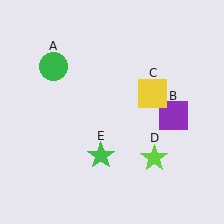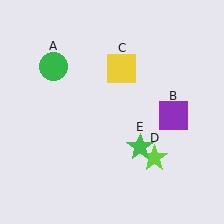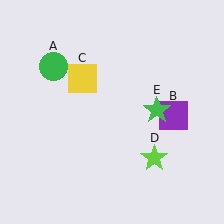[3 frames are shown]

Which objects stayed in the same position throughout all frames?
Green circle (object A) and purple square (object B) and lime star (object D) remained stationary.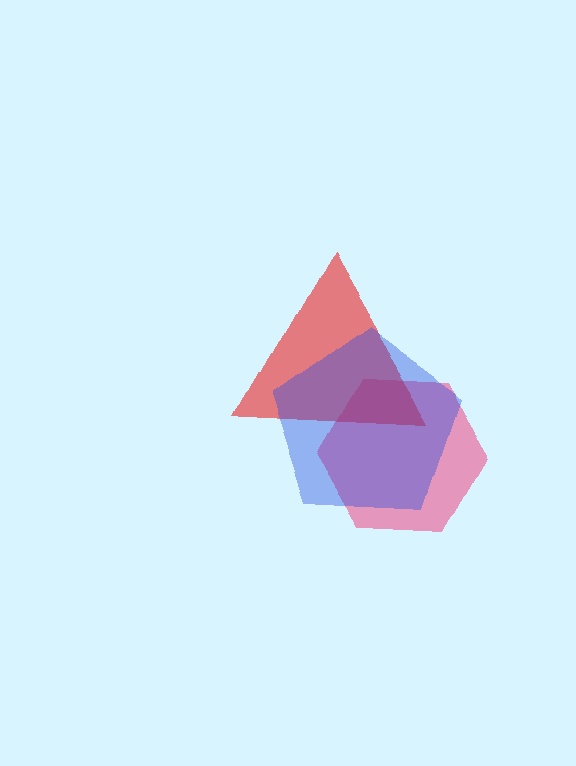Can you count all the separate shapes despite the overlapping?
Yes, there are 3 separate shapes.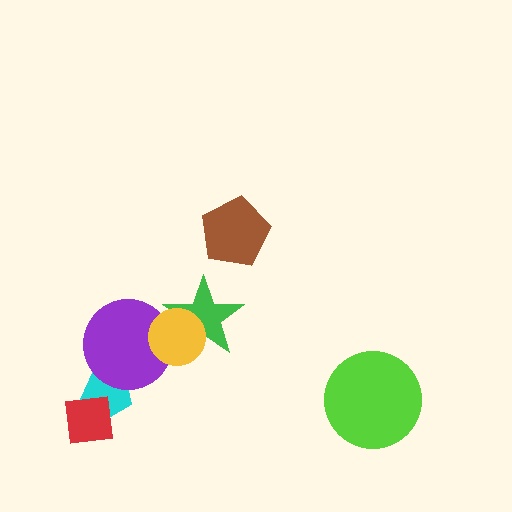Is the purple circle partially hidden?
Yes, it is partially covered by another shape.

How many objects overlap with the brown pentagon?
0 objects overlap with the brown pentagon.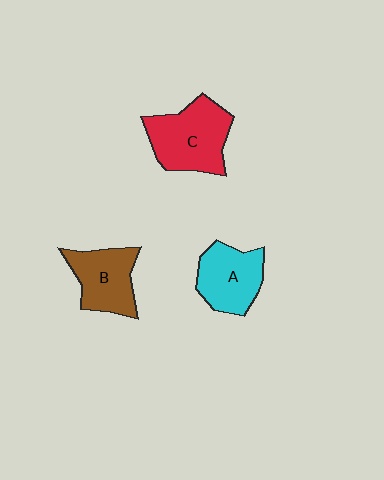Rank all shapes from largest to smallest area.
From largest to smallest: C (red), A (cyan), B (brown).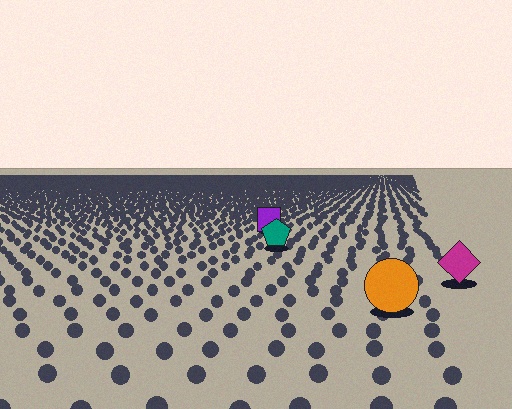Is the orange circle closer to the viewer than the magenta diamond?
Yes. The orange circle is closer — you can tell from the texture gradient: the ground texture is coarser near it.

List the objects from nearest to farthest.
From nearest to farthest: the orange circle, the magenta diamond, the teal pentagon, the purple square.